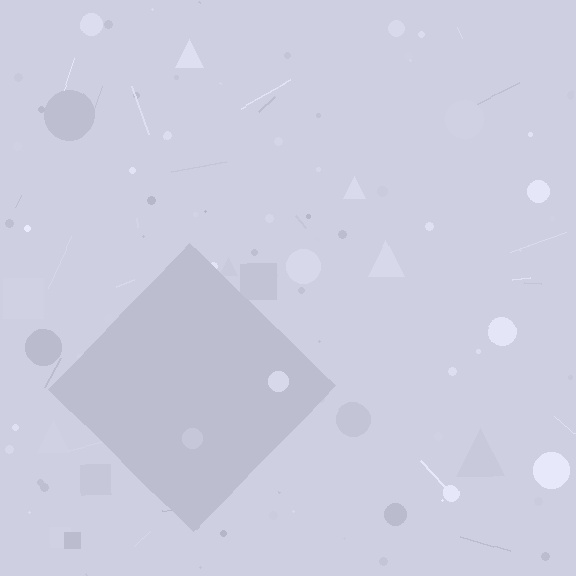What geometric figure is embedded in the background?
A diamond is embedded in the background.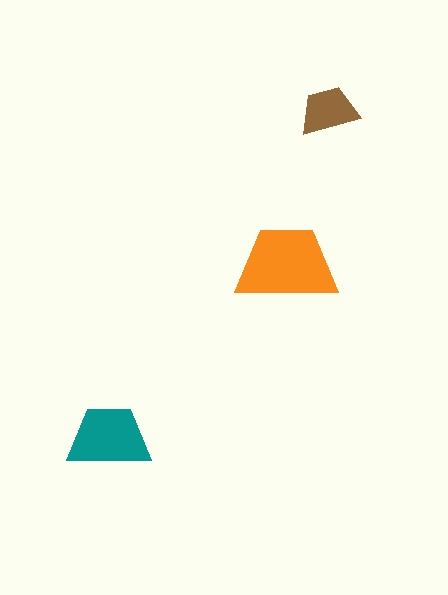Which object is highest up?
The brown trapezoid is topmost.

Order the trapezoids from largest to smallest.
the orange one, the teal one, the brown one.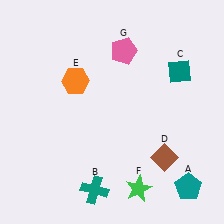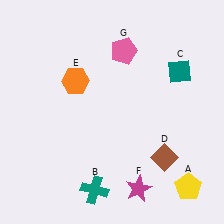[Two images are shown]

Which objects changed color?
A changed from teal to yellow. F changed from green to magenta.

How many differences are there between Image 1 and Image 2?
There are 2 differences between the two images.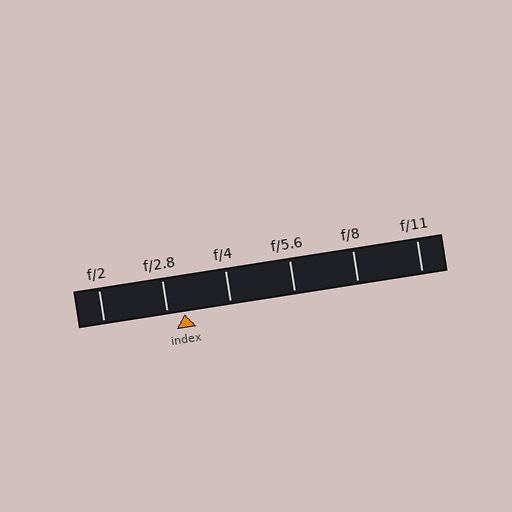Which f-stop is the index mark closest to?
The index mark is closest to f/2.8.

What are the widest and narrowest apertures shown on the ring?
The widest aperture shown is f/2 and the narrowest is f/11.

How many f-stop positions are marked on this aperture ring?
There are 6 f-stop positions marked.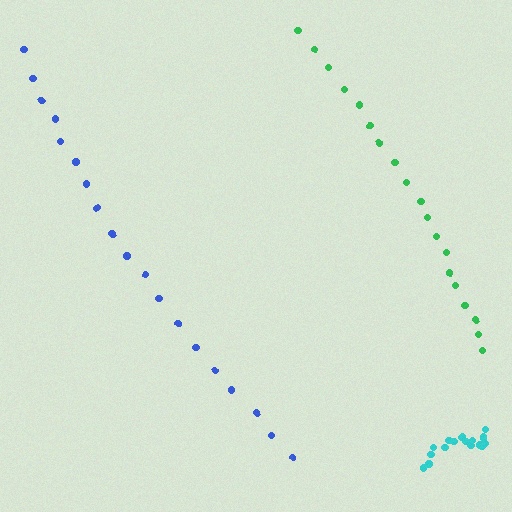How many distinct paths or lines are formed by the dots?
There are 3 distinct paths.